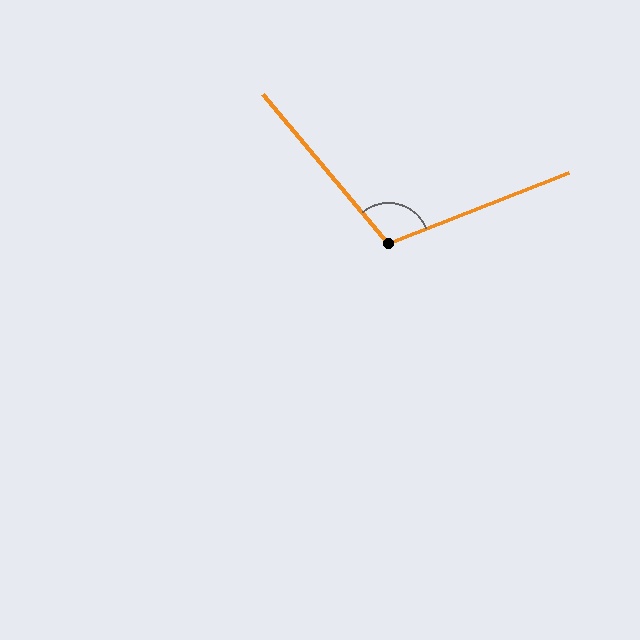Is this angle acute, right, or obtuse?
It is obtuse.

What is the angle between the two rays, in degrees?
Approximately 109 degrees.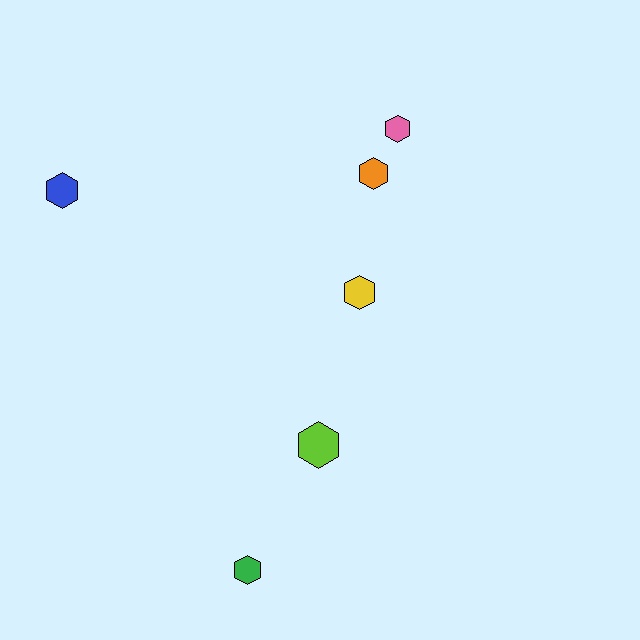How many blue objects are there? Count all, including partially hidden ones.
There is 1 blue object.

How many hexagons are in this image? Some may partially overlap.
There are 6 hexagons.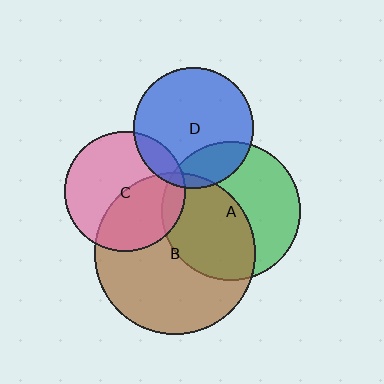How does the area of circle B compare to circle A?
Approximately 1.3 times.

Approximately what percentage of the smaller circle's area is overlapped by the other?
Approximately 10%.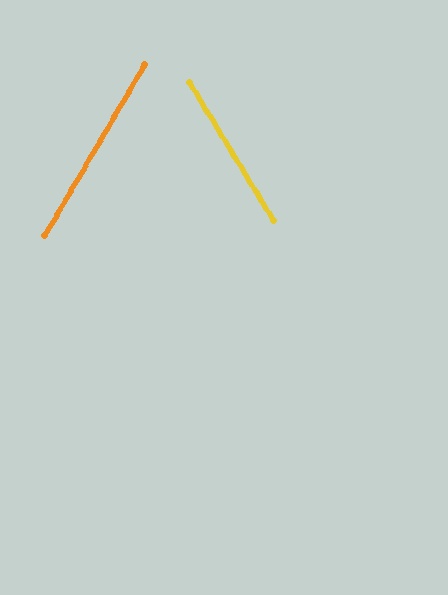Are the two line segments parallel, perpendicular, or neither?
Neither parallel nor perpendicular — they differ by about 61°.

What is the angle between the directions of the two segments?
Approximately 61 degrees.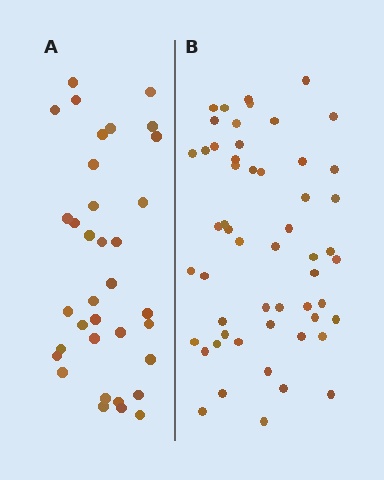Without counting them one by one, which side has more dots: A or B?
Region B (the right region) has more dots.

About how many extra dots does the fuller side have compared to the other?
Region B has approximately 20 more dots than region A.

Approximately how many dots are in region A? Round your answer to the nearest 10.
About 40 dots. (The exact count is 35, which rounds to 40.)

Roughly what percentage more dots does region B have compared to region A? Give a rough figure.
About 55% more.